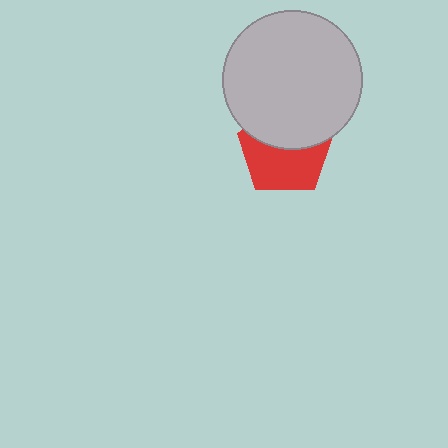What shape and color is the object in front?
The object in front is a light gray circle.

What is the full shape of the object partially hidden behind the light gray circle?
The partially hidden object is a red pentagon.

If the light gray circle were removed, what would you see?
You would see the complete red pentagon.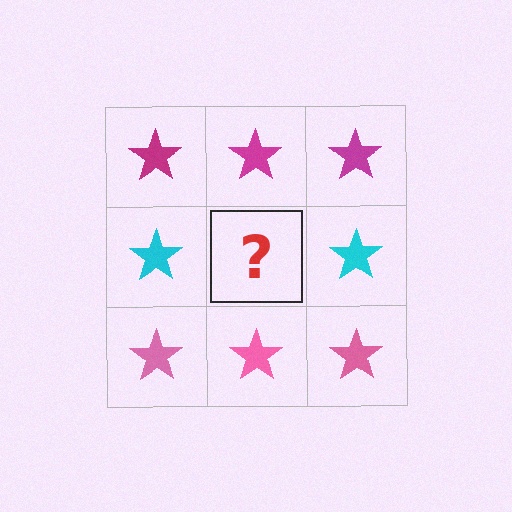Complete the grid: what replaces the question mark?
The question mark should be replaced with a cyan star.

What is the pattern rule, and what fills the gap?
The rule is that each row has a consistent color. The gap should be filled with a cyan star.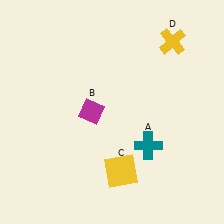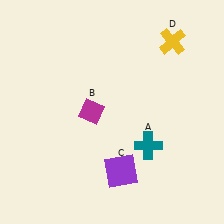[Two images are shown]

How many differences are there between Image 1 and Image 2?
There is 1 difference between the two images.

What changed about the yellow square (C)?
In Image 1, C is yellow. In Image 2, it changed to purple.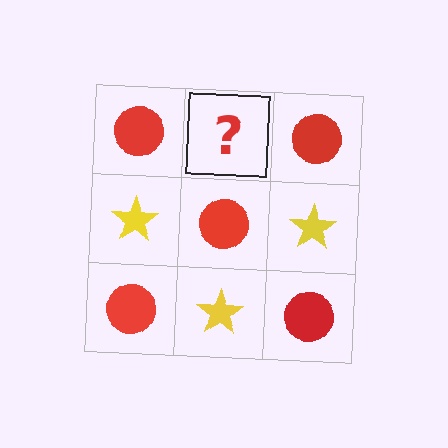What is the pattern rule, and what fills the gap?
The rule is that it alternates red circle and yellow star in a checkerboard pattern. The gap should be filled with a yellow star.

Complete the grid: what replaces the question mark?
The question mark should be replaced with a yellow star.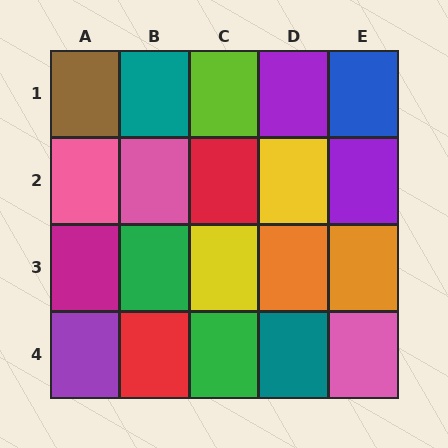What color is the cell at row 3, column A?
Magenta.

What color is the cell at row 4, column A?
Purple.